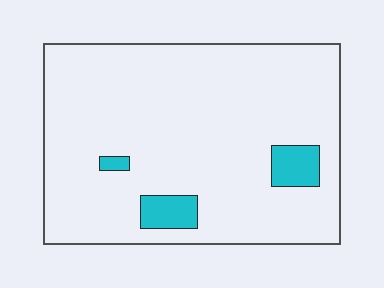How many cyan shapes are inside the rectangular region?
3.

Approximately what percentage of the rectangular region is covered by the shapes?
Approximately 5%.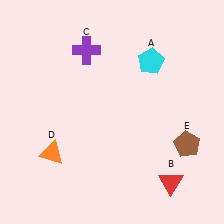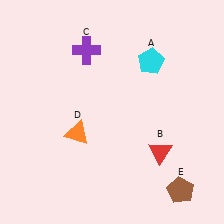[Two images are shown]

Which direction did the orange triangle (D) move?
The orange triangle (D) moved right.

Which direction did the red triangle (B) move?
The red triangle (B) moved up.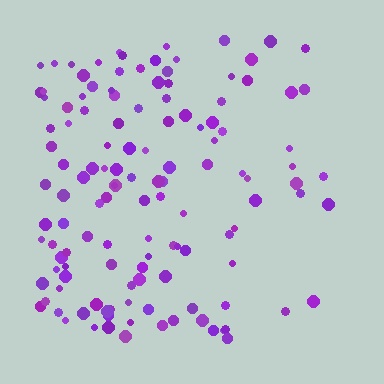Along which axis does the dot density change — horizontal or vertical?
Horizontal.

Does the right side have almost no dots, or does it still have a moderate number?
Still a moderate number, just noticeably fewer than the left.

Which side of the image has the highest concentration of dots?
The left.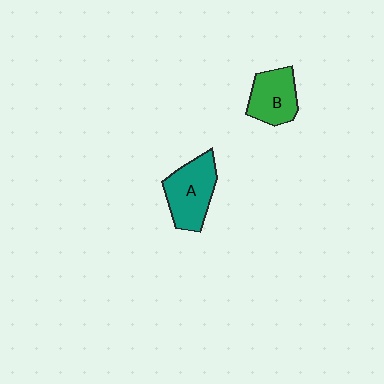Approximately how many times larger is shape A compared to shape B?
Approximately 1.2 times.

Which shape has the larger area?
Shape A (teal).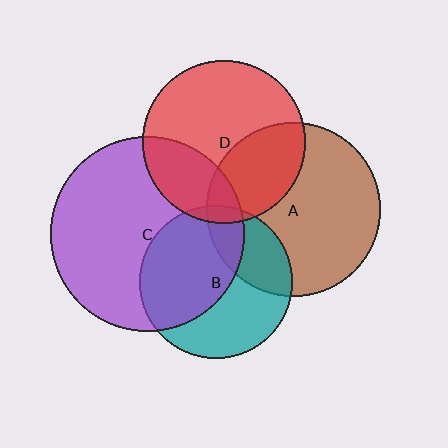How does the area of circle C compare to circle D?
Approximately 1.4 times.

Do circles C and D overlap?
Yes.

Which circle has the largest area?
Circle C (purple).